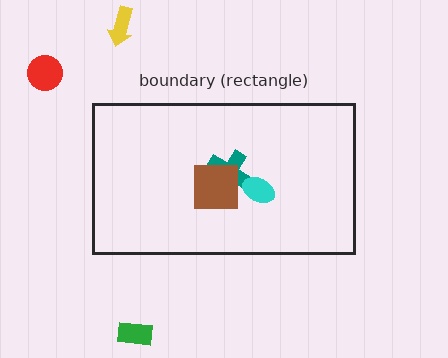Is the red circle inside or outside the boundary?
Outside.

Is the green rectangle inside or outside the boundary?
Outside.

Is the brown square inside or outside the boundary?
Inside.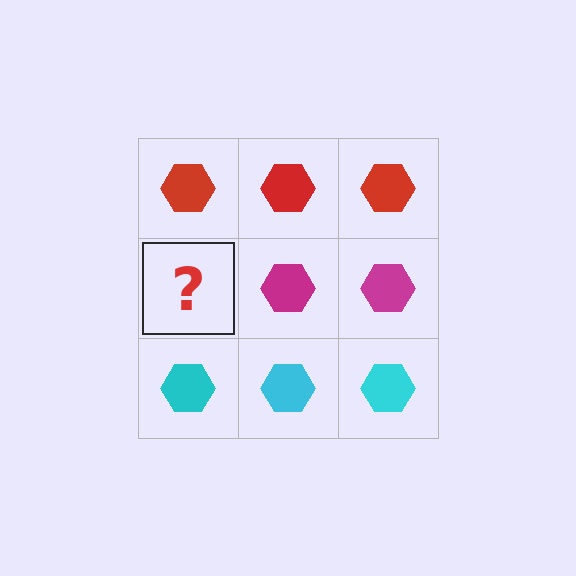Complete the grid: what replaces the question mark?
The question mark should be replaced with a magenta hexagon.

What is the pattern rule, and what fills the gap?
The rule is that each row has a consistent color. The gap should be filled with a magenta hexagon.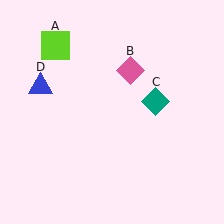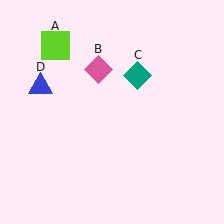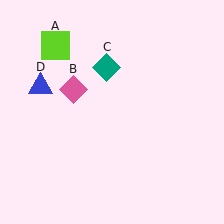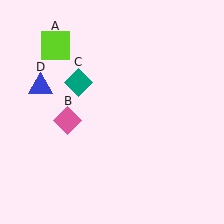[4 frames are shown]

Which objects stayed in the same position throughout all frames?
Lime square (object A) and blue triangle (object D) remained stationary.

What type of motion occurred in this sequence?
The pink diamond (object B), teal diamond (object C) rotated counterclockwise around the center of the scene.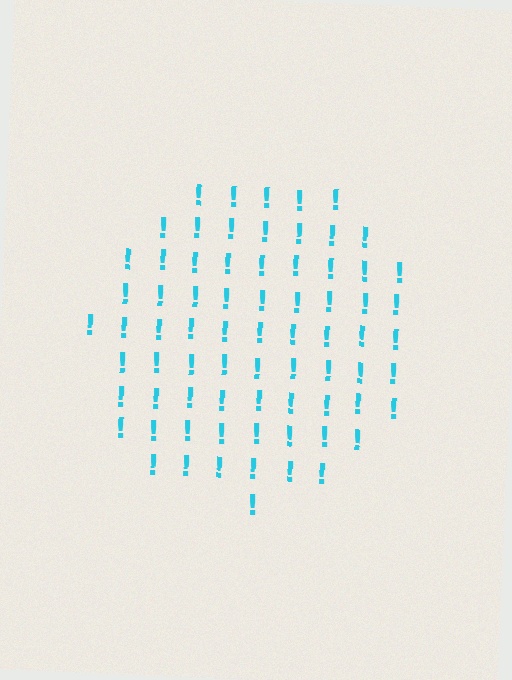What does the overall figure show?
The overall figure shows a circle.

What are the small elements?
The small elements are exclamation marks.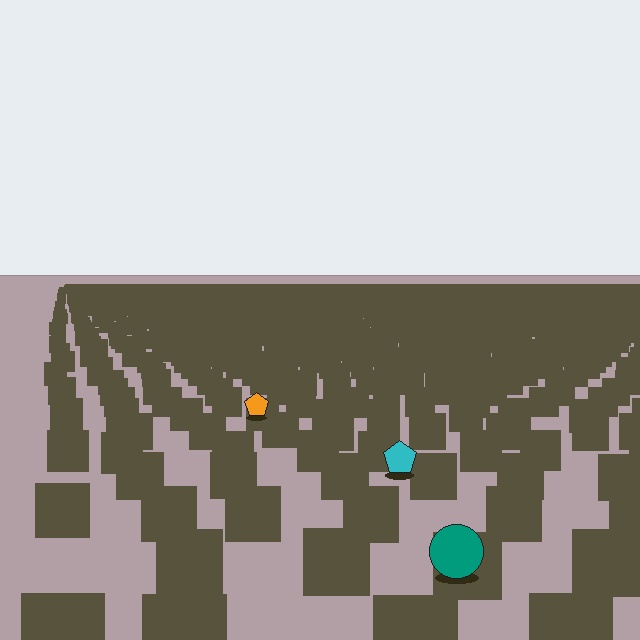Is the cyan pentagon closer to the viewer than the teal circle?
No. The teal circle is closer — you can tell from the texture gradient: the ground texture is coarser near it.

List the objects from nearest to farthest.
From nearest to farthest: the teal circle, the cyan pentagon, the orange pentagon.